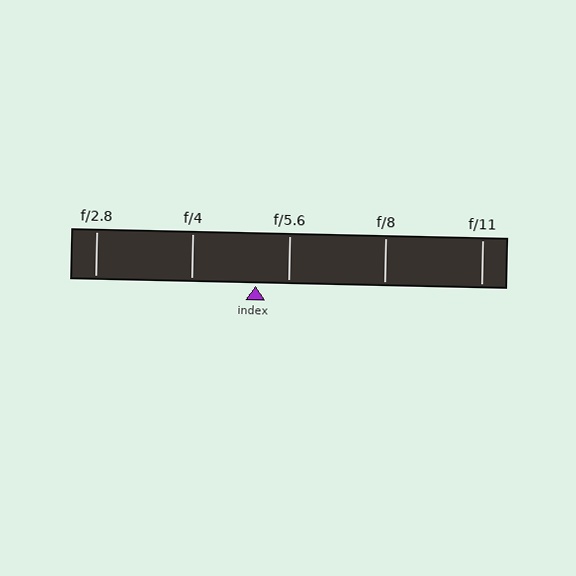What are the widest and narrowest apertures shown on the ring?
The widest aperture shown is f/2.8 and the narrowest is f/11.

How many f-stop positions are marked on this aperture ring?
There are 5 f-stop positions marked.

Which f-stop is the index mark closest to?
The index mark is closest to f/5.6.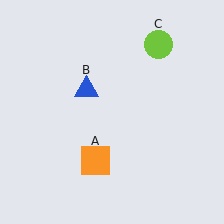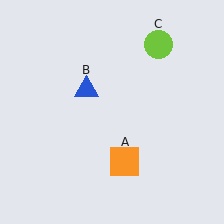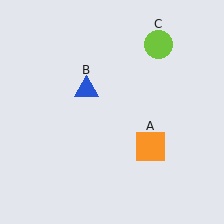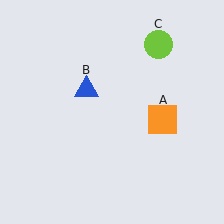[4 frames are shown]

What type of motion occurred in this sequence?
The orange square (object A) rotated counterclockwise around the center of the scene.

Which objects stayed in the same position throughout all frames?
Blue triangle (object B) and lime circle (object C) remained stationary.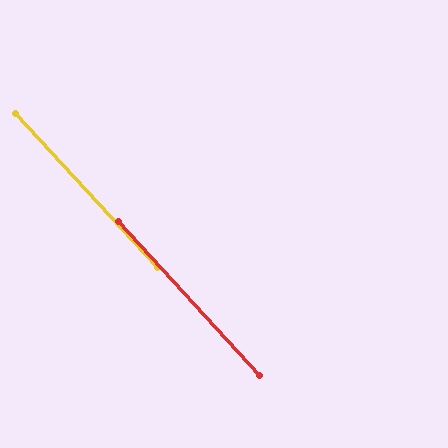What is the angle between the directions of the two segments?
Approximately 0 degrees.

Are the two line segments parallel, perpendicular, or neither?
Parallel — their directions differ by only 0.0°.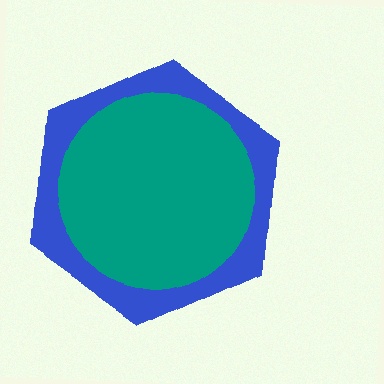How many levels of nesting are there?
2.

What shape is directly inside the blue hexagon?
The teal circle.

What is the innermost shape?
The teal circle.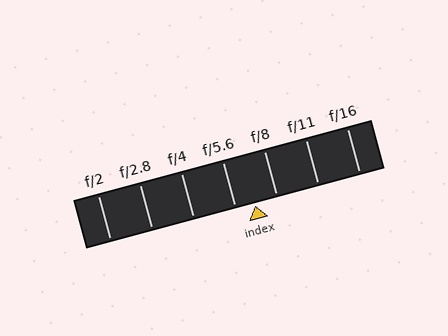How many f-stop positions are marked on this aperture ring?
There are 7 f-stop positions marked.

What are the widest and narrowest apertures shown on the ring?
The widest aperture shown is f/2 and the narrowest is f/16.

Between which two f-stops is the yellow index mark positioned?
The index mark is between f/5.6 and f/8.